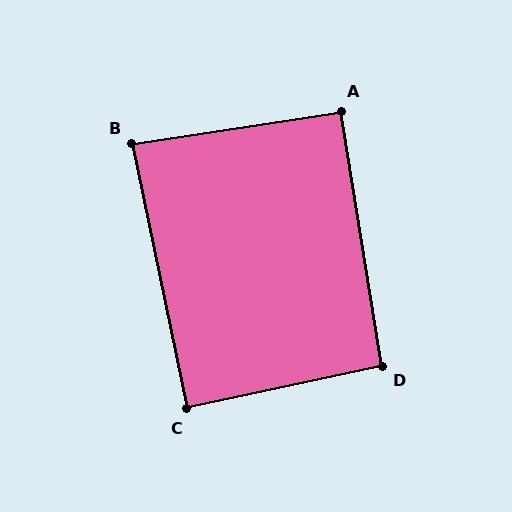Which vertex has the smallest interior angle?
B, at approximately 87 degrees.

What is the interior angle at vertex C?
Approximately 90 degrees (approximately right).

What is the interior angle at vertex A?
Approximately 90 degrees (approximately right).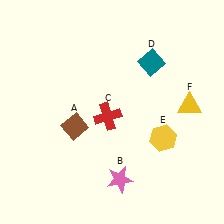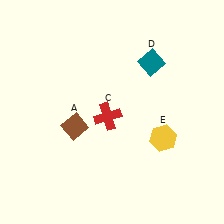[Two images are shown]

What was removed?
The pink star (B), the yellow triangle (F) were removed in Image 2.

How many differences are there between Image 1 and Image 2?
There are 2 differences between the two images.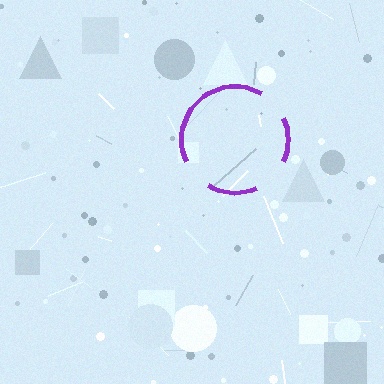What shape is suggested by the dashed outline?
The dashed outline suggests a circle.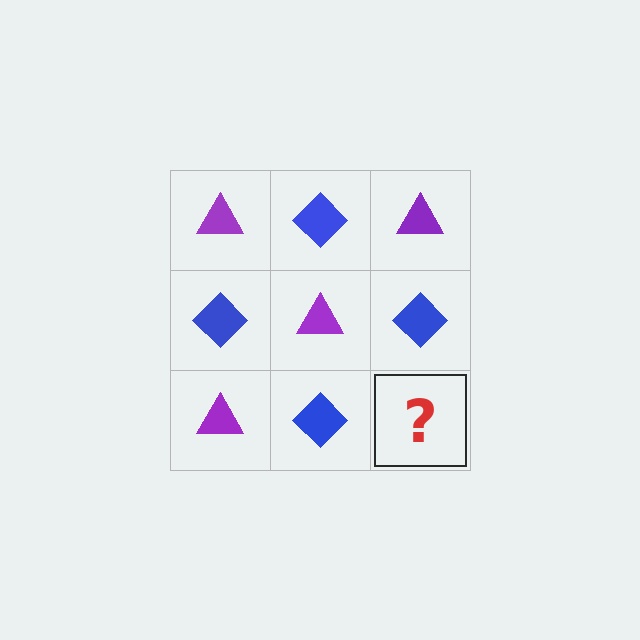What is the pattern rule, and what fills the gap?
The rule is that it alternates purple triangle and blue diamond in a checkerboard pattern. The gap should be filled with a purple triangle.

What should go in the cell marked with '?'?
The missing cell should contain a purple triangle.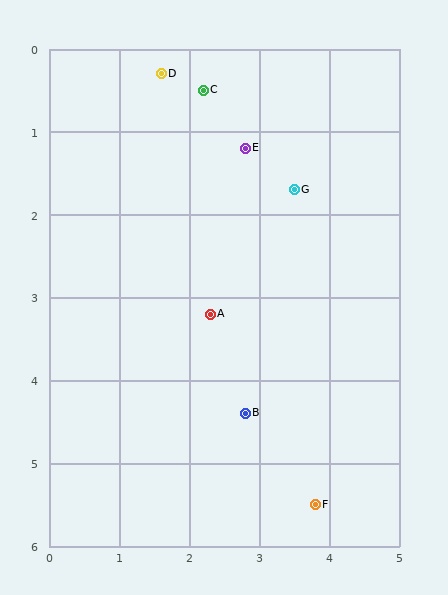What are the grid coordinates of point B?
Point B is at approximately (2.8, 4.4).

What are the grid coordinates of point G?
Point G is at approximately (3.5, 1.7).